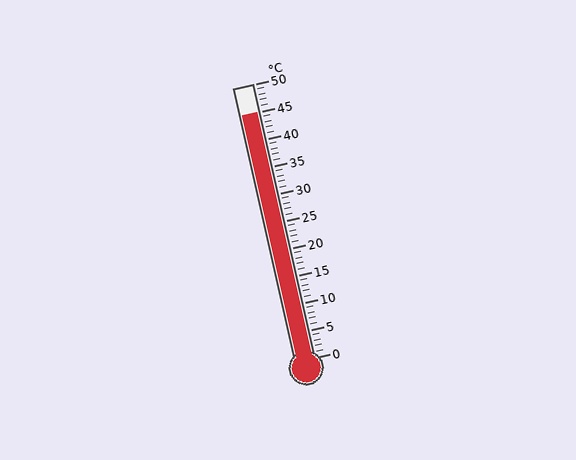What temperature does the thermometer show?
The thermometer shows approximately 45°C.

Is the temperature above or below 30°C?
The temperature is above 30°C.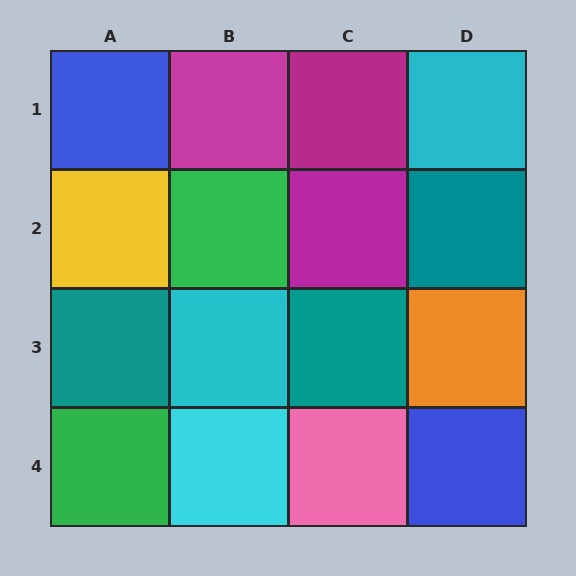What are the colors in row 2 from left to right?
Yellow, green, magenta, teal.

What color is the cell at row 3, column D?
Orange.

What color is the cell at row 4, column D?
Blue.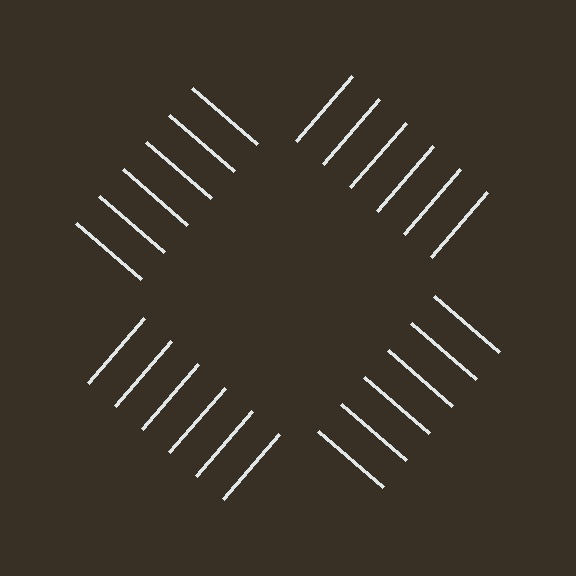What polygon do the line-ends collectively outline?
An illusory square — the line segments terminate on its edges but no continuous stroke is drawn.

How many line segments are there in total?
24 — 6 along each of the 4 edges.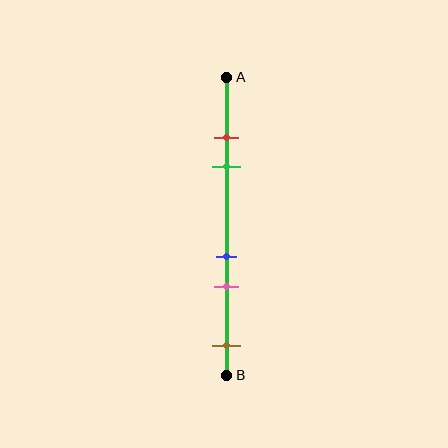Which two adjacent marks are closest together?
The red and green marks are the closest adjacent pair.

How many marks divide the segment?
There are 5 marks dividing the segment.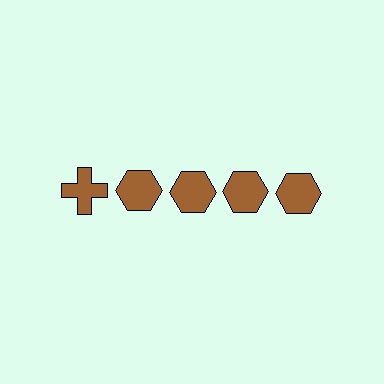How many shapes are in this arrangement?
There are 5 shapes arranged in a grid pattern.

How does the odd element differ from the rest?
It has a different shape: cross instead of hexagon.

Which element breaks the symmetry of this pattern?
The brown cross in the top row, leftmost column breaks the symmetry. All other shapes are brown hexagons.